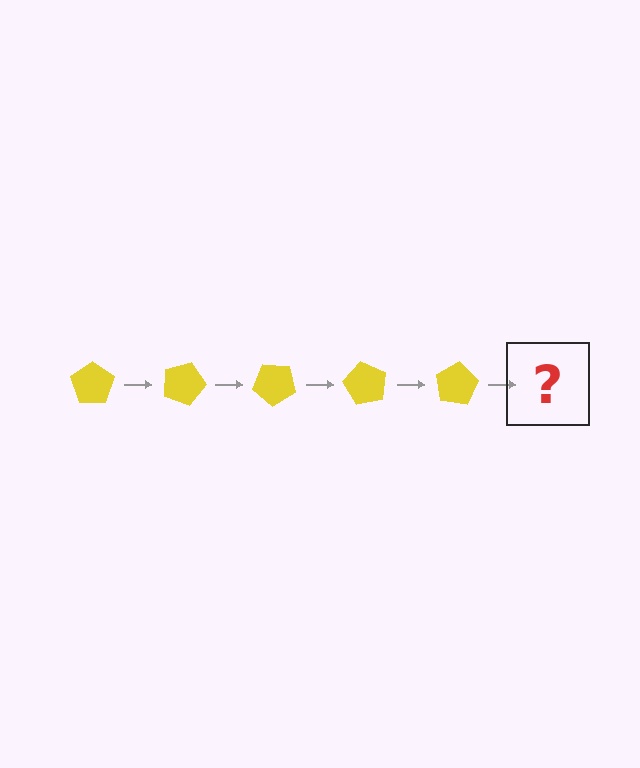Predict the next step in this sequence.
The next step is a yellow pentagon rotated 100 degrees.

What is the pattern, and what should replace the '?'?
The pattern is that the pentagon rotates 20 degrees each step. The '?' should be a yellow pentagon rotated 100 degrees.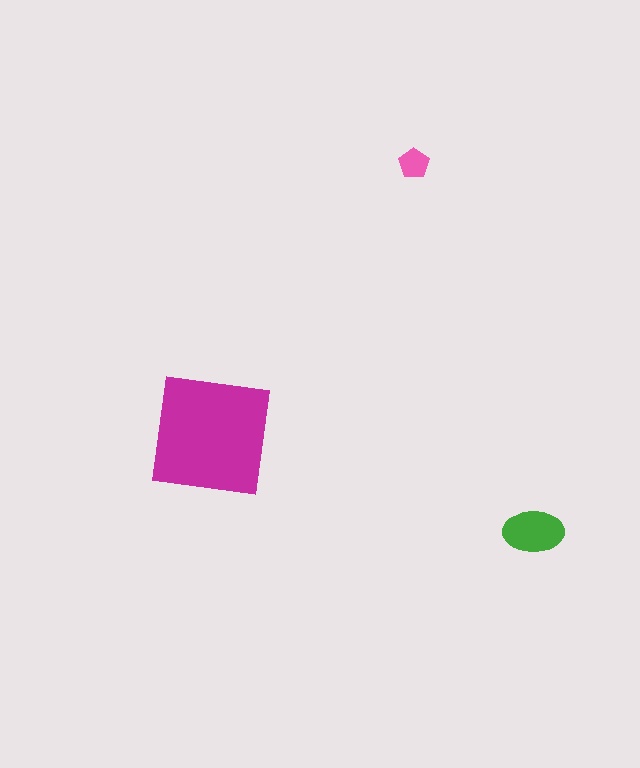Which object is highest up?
The pink pentagon is topmost.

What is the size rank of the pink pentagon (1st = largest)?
3rd.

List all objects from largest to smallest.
The magenta square, the green ellipse, the pink pentagon.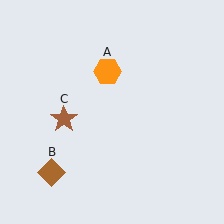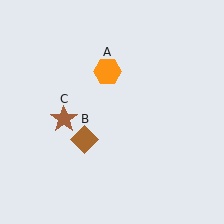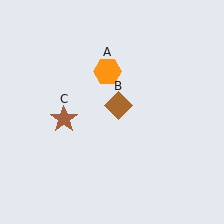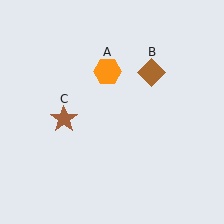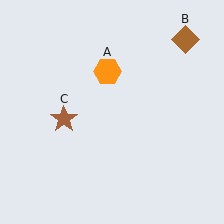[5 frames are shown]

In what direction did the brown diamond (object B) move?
The brown diamond (object B) moved up and to the right.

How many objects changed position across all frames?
1 object changed position: brown diamond (object B).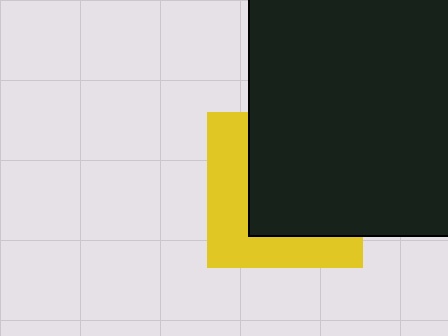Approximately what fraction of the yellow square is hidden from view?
Roughly 60% of the yellow square is hidden behind the black rectangle.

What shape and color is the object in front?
The object in front is a black rectangle.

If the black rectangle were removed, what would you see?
You would see the complete yellow square.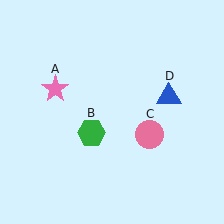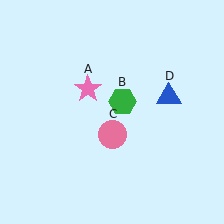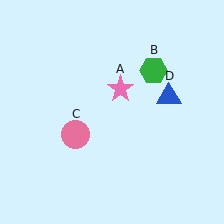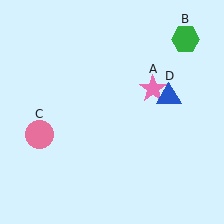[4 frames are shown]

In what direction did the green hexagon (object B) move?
The green hexagon (object B) moved up and to the right.